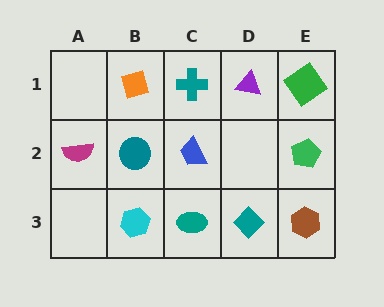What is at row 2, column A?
A magenta semicircle.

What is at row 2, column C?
A blue trapezoid.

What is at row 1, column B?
An orange diamond.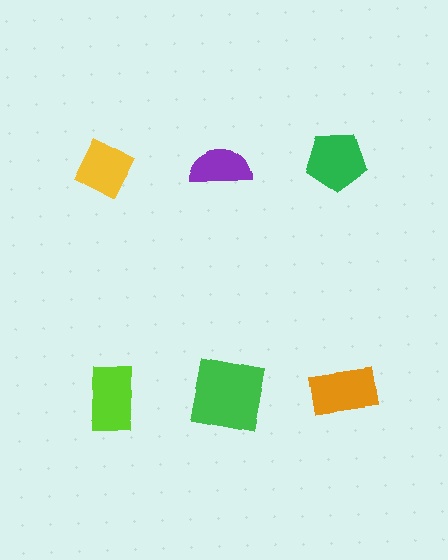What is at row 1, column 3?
A green pentagon.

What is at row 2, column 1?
A lime rectangle.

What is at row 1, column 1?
A yellow diamond.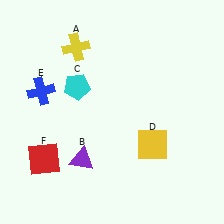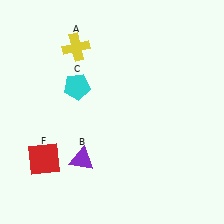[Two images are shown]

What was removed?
The blue cross (E), the yellow square (D) were removed in Image 2.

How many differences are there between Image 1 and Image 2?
There are 2 differences between the two images.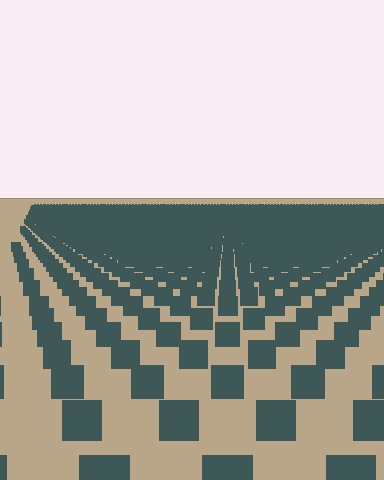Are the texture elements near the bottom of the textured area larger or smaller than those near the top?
Larger. Near the bottom, elements are closer to the viewer and appear at a bigger on-screen size.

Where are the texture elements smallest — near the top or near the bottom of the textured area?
Near the top.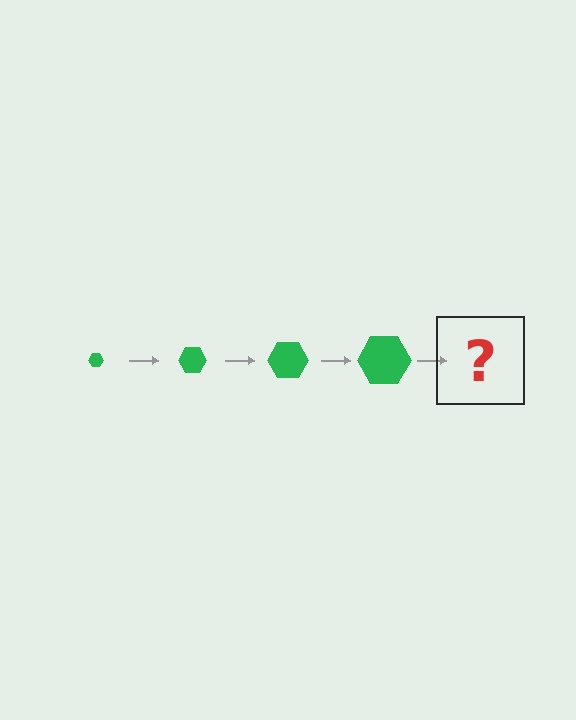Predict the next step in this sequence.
The next step is a green hexagon, larger than the previous one.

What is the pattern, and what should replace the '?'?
The pattern is that the hexagon gets progressively larger each step. The '?' should be a green hexagon, larger than the previous one.